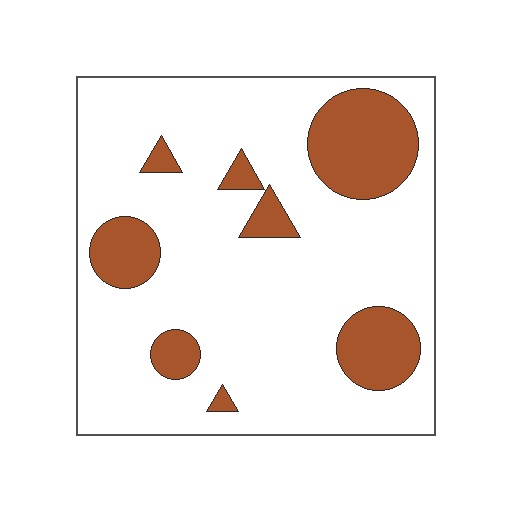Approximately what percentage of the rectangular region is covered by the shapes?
Approximately 20%.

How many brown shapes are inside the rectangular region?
8.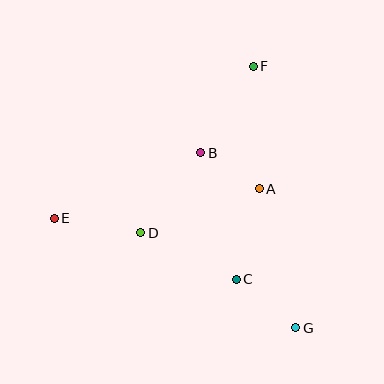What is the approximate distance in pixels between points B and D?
The distance between B and D is approximately 100 pixels.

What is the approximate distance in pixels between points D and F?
The distance between D and F is approximately 201 pixels.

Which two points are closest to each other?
Points A and B are closest to each other.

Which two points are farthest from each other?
Points E and G are farthest from each other.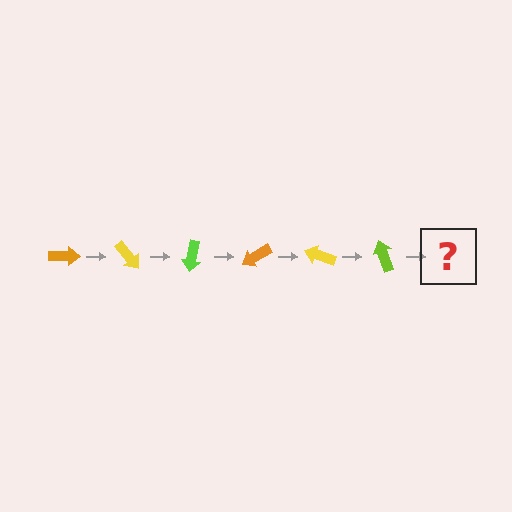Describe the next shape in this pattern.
It should be an orange arrow, rotated 300 degrees from the start.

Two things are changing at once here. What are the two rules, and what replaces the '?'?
The two rules are that it rotates 50 degrees each step and the color cycles through orange, yellow, and lime. The '?' should be an orange arrow, rotated 300 degrees from the start.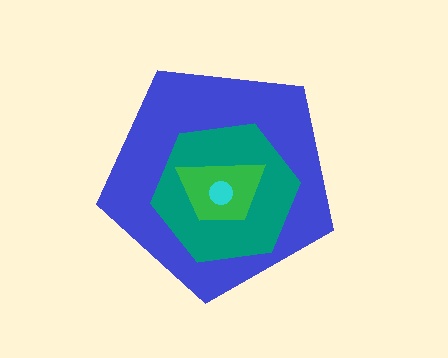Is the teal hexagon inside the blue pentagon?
Yes.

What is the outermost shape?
The blue pentagon.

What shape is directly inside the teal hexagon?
The green trapezoid.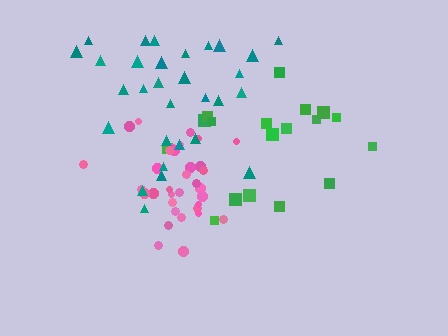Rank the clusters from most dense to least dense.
pink, teal, green.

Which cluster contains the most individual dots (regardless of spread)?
Pink (34).